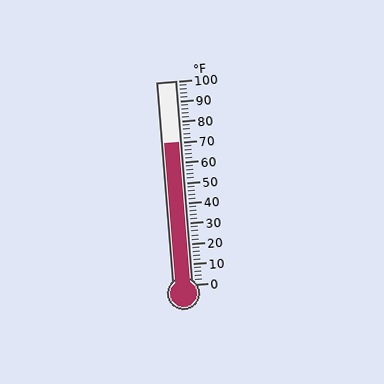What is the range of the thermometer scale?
The thermometer scale ranges from 0°F to 100°F.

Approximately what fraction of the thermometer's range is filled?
The thermometer is filled to approximately 70% of its range.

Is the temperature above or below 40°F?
The temperature is above 40°F.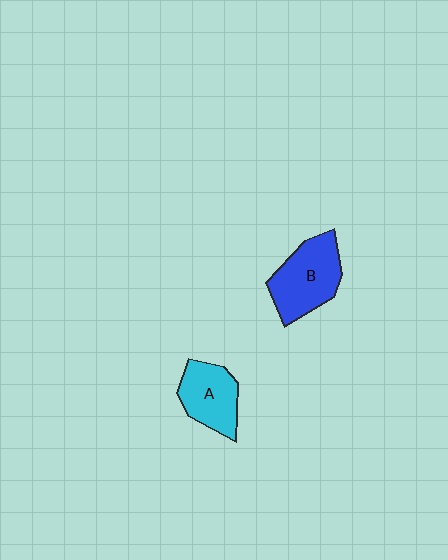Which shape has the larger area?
Shape B (blue).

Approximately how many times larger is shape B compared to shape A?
Approximately 1.3 times.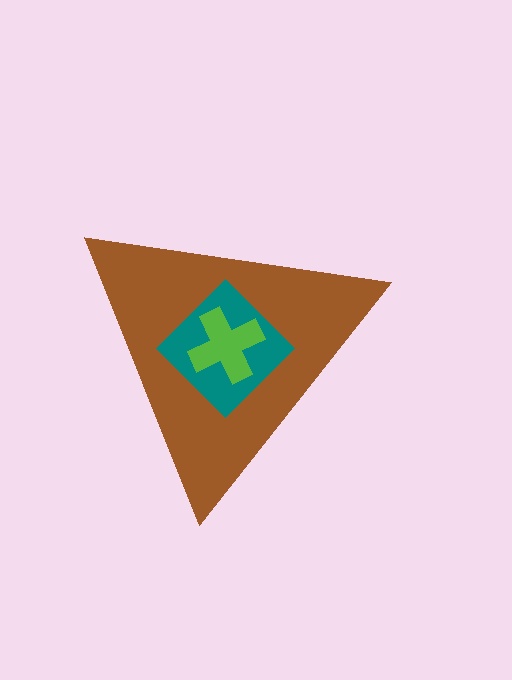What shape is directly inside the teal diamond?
The lime cross.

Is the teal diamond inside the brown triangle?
Yes.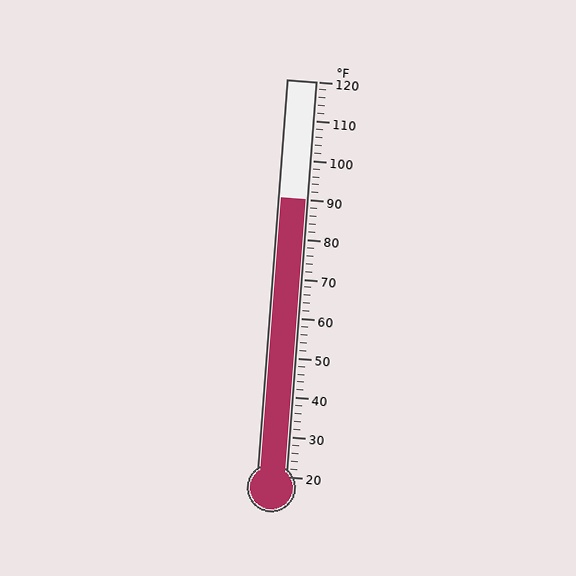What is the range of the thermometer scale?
The thermometer scale ranges from 20°F to 120°F.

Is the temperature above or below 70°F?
The temperature is above 70°F.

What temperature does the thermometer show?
The thermometer shows approximately 90°F.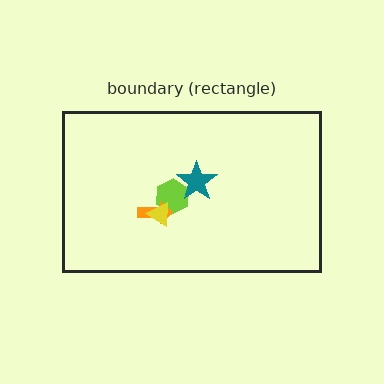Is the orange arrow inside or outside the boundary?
Inside.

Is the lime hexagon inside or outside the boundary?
Inside.